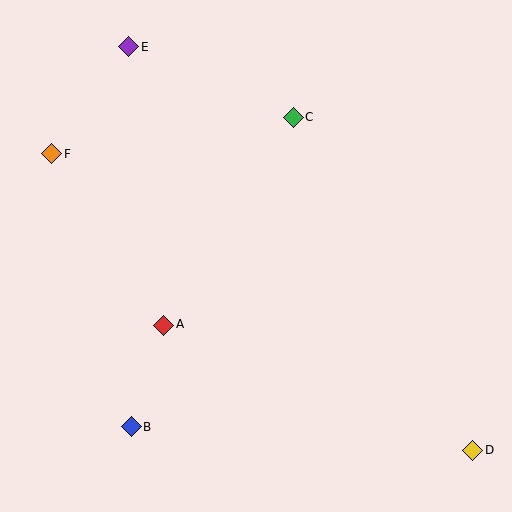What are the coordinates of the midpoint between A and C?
The midpoint between A and C is at (229, 221).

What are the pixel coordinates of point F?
Point F is at (52, 154).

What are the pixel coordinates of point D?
Point D is at (473, 450).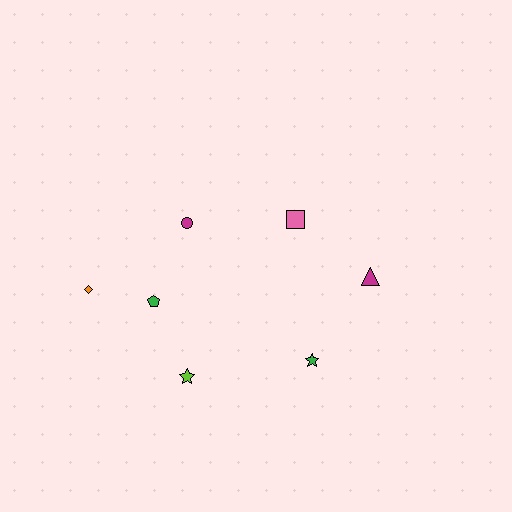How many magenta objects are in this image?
There are 2 magenta objects.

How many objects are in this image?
There are 7 objects.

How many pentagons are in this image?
There is 1 pentagon.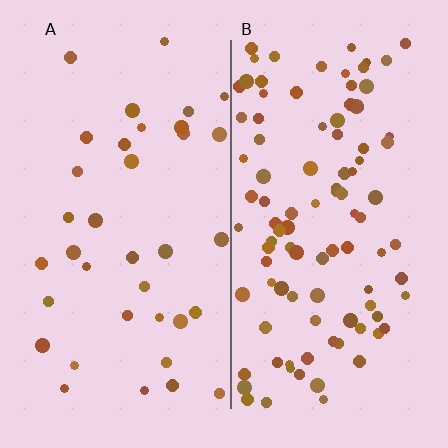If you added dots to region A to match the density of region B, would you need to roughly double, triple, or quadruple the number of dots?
Approximately triple.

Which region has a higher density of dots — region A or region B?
B (the right).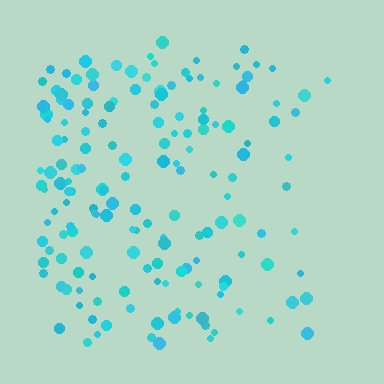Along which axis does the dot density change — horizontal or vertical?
Horizontal.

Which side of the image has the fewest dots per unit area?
The right.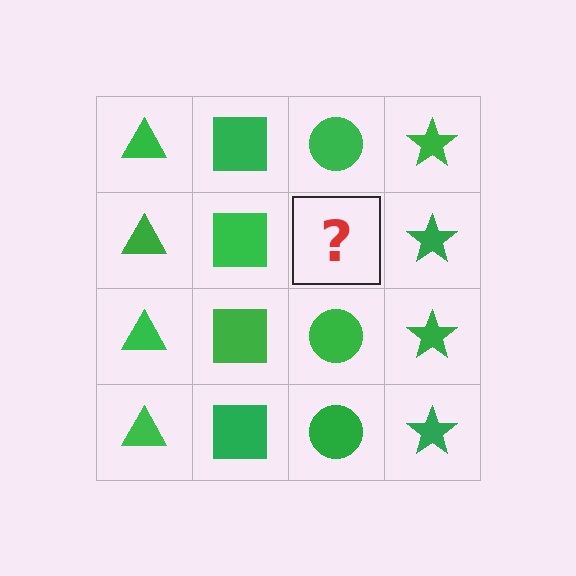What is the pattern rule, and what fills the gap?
The rule is that each column has a consistent shape. The gap should be filled with a green circle.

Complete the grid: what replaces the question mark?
The question mark should be replaced with a green circle.